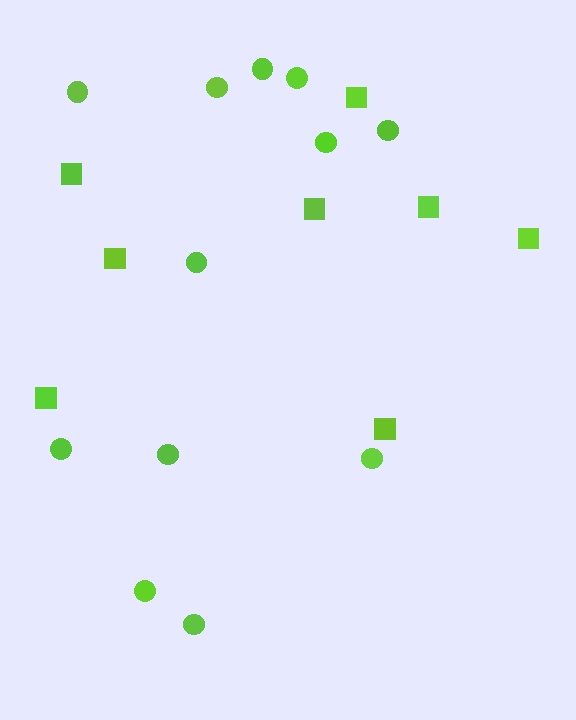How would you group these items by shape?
There are 2 groups: one group of circles (12) and one group of squares (8).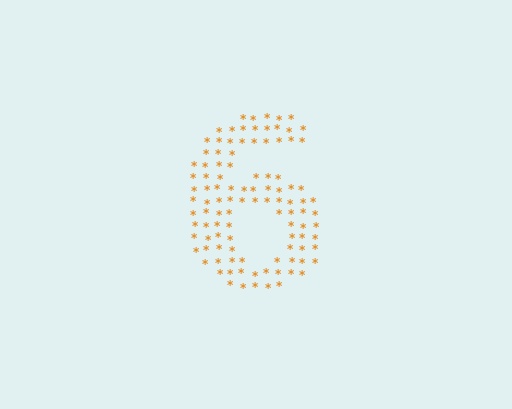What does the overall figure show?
The overall figure shows the digit 6.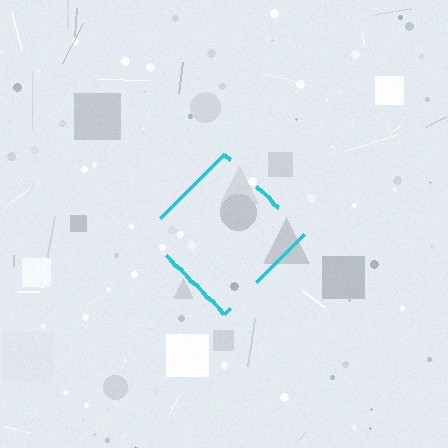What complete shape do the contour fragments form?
The contour fragments form a diamond.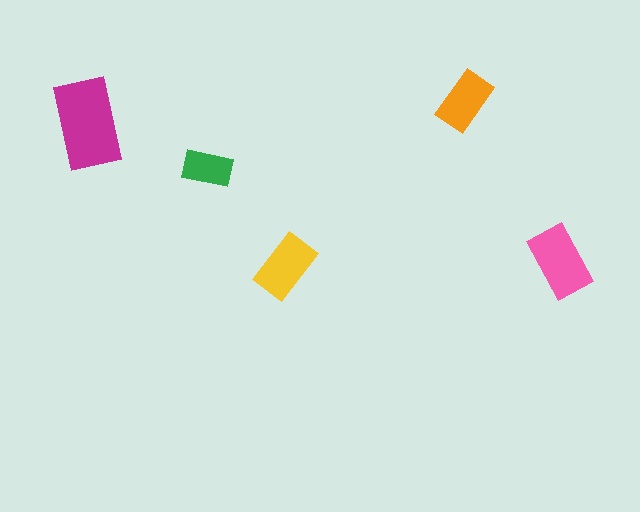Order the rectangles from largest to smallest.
the magenta one, the pink one, the yellow one, the orange one, the green one.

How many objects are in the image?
There are 5 objects in the image.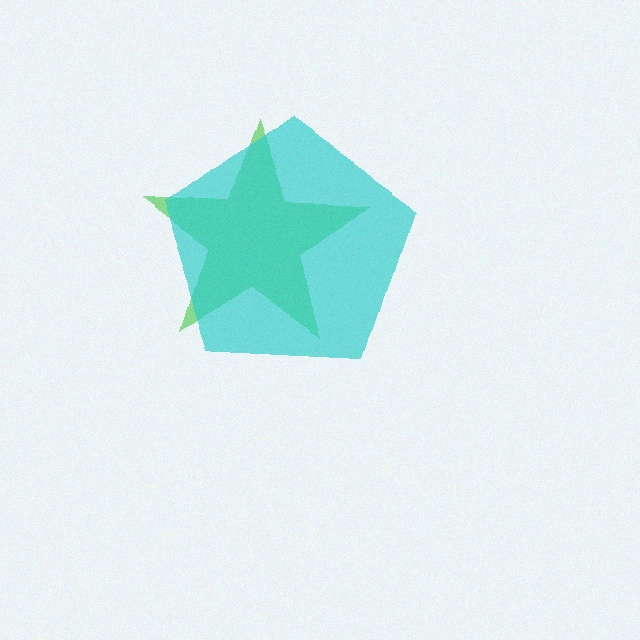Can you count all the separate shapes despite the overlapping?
Yes, there are 2 separate shapes.